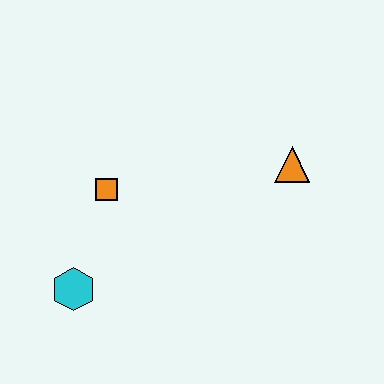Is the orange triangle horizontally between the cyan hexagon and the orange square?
No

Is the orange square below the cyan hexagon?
No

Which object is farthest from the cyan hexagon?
The orange triangle is farthest from the cyan hexagon.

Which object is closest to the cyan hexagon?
The orange square is closest to the cyan hexagon.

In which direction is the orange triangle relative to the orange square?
The orange triangle is to the right of the orange square.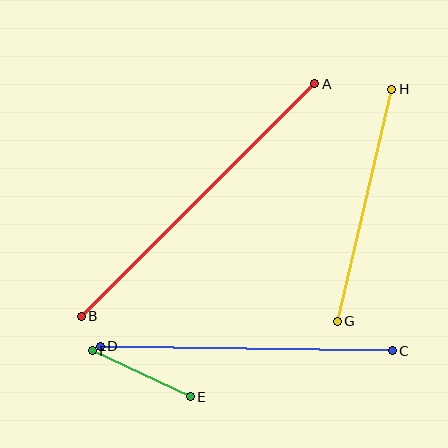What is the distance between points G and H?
The distance is approximately 238 pixels.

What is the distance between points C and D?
The distance is approximately 292 pixels.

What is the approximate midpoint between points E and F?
The midpoint is at approximately (141, 374) pixels.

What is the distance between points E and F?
The distance is approximately 108 pixels.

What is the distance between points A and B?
The distance is approximately 330 pixels.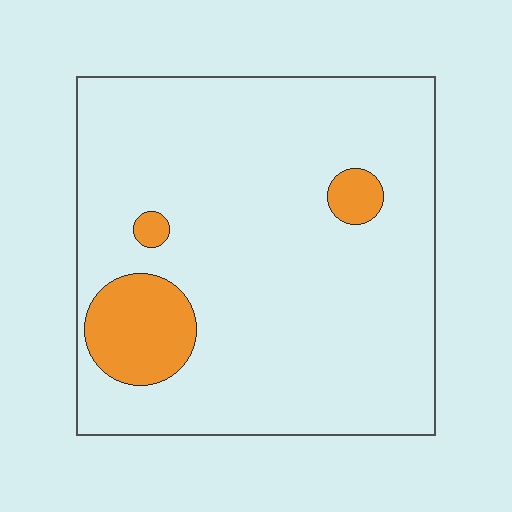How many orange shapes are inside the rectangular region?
3.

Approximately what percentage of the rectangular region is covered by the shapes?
Approximately 10%.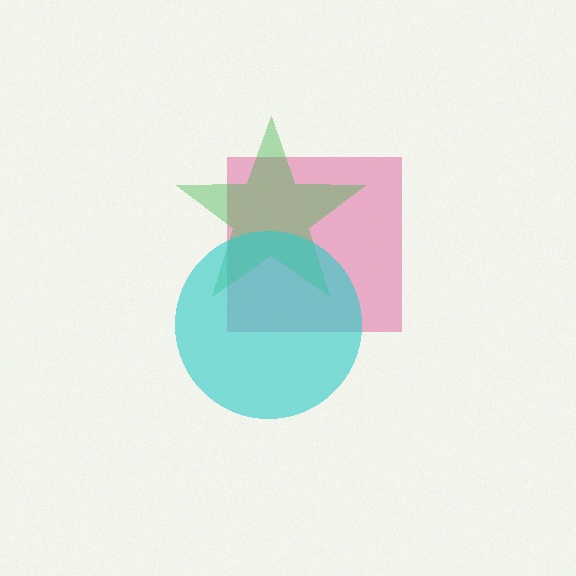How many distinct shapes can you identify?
There are 3 distinct shapes: a pink square, a green star, a cyan circle.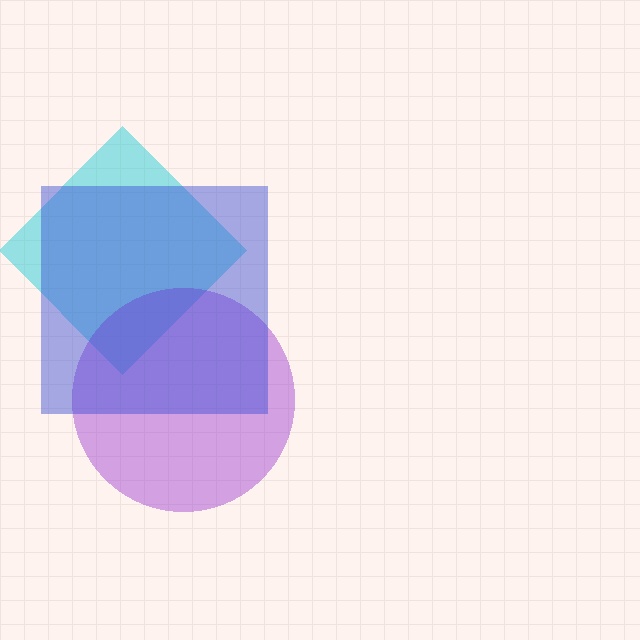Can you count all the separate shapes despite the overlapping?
Yes, there are 3 separate shapes.